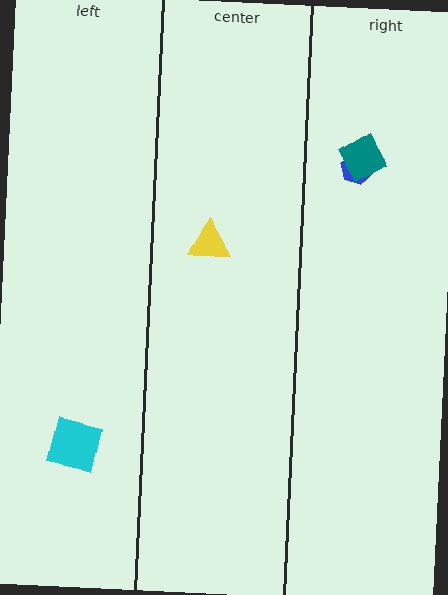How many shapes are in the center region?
1.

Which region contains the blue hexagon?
The right region.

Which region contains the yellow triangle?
The center region.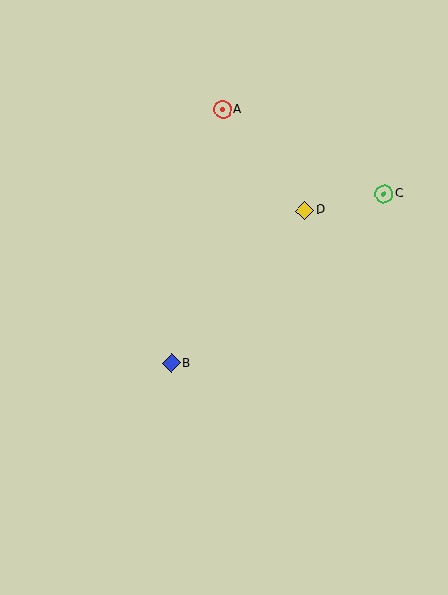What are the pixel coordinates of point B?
Point B is at (171, 363).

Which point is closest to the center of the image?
Point B at (171, 363) is closest to the center.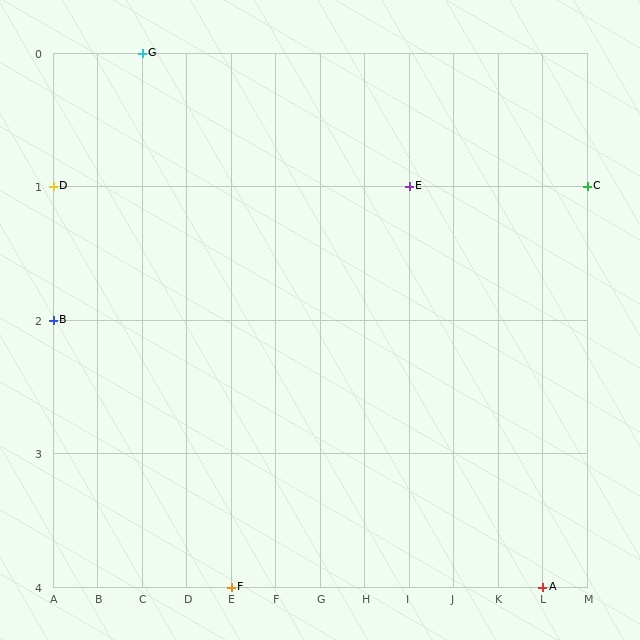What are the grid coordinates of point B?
Point B is at grid coordinates (A, 2).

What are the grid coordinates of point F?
Point F is at grid coordinates (E, 4).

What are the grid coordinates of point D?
Point D is at grid coordinates (A, 1).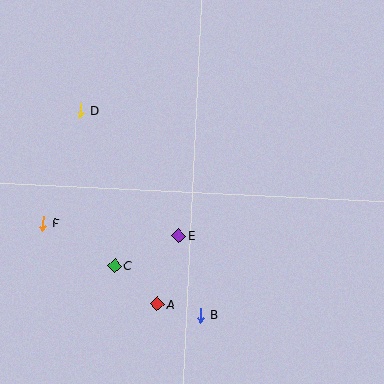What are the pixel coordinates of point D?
Point D is at (80, 110).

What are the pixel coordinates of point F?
Point F is at (43, 223).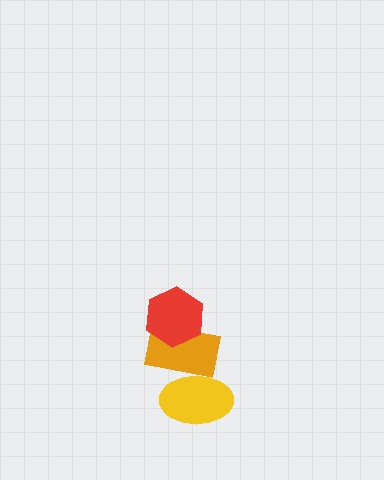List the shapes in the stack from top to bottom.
From top to bottom: the red hexagon, the orange rectangle, the yellow ellipse.